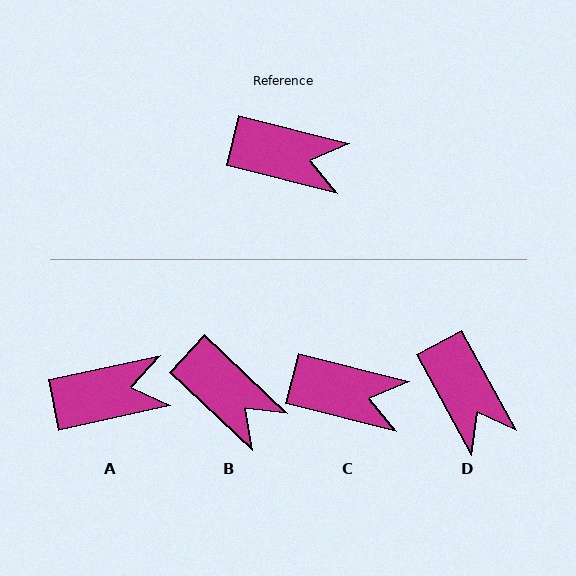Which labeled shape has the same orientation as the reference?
C.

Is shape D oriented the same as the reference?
No, it is off by about 48 degrees.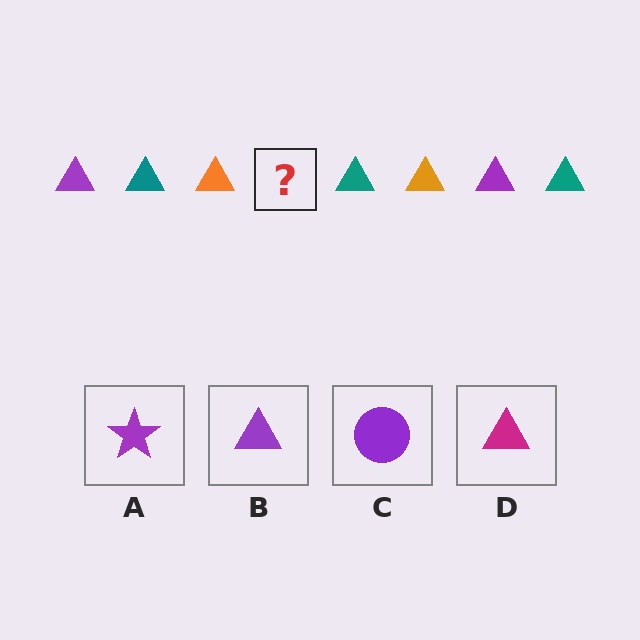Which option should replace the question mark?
Option B.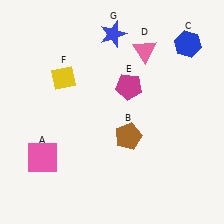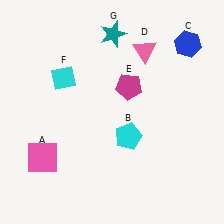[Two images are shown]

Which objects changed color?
B changed from brown to cyan. F changed from yellow to cyan. G changed from blue to teal.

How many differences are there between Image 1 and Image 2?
There are 3 differences between the two images.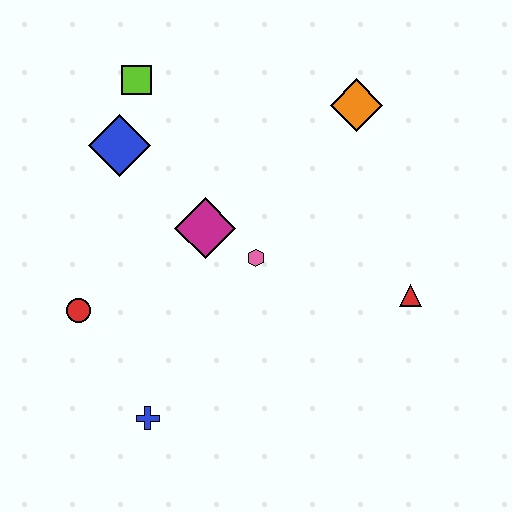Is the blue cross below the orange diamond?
Yes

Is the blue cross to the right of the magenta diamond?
No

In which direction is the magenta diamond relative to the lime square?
The magenta diamond is below the lime square.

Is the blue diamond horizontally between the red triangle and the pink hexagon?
No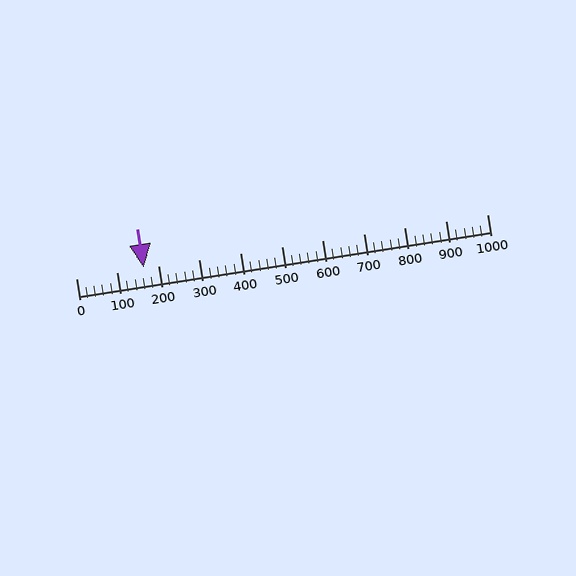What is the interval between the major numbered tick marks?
The major tick marks are spaced 100 units apart.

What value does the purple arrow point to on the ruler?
The purple arrow points to approximately 165.